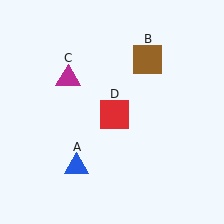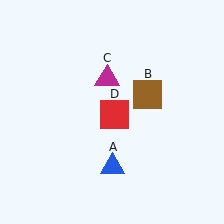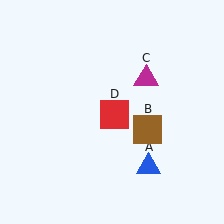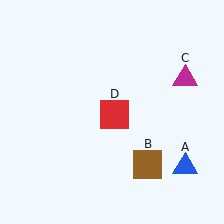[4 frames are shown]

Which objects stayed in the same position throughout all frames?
Red square (object D) remained stationary.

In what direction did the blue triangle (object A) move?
The blue triangle (object A) moved right.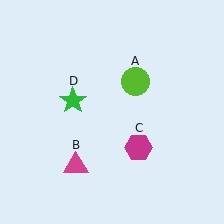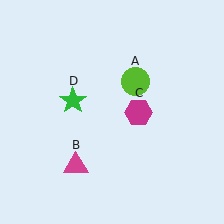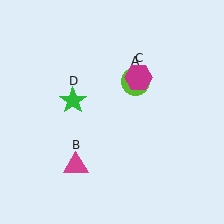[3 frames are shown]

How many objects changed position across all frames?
1 object changed position: magenta hexagon (object C).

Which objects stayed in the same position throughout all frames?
Lime circle (object A) and magenta triangle (object B) and green star (object D) remained stationary.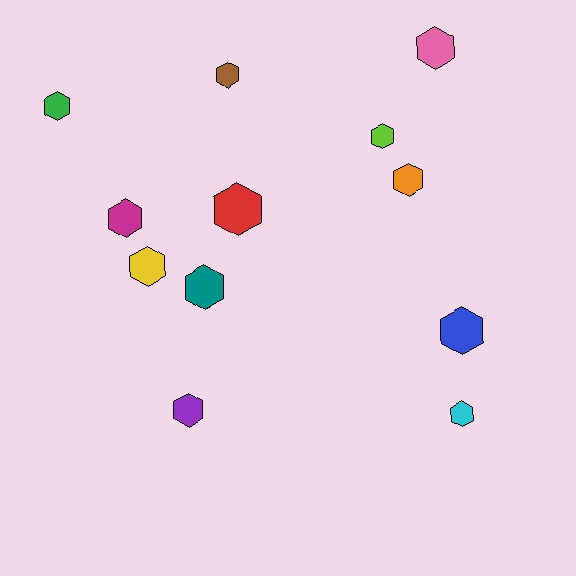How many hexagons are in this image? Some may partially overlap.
There are 12 hexagons.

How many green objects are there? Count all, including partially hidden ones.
There is 1 green object.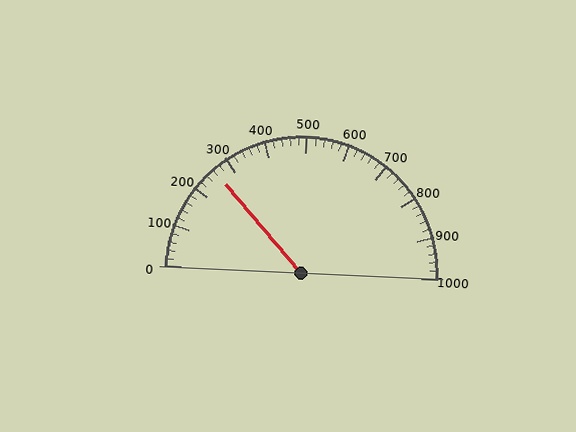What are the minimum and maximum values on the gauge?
The gauge ranges from 0 to 1000.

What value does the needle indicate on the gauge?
The needle indicates approximately 260.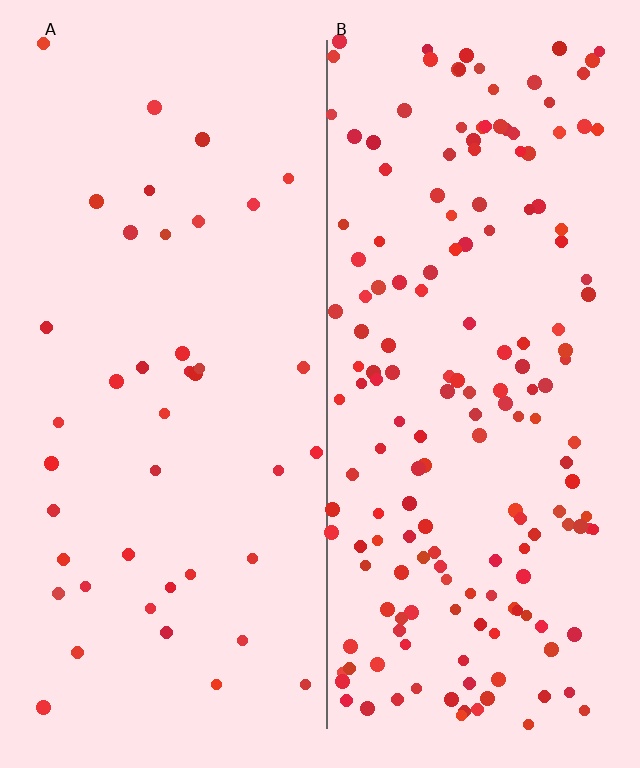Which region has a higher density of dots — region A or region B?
B (the right).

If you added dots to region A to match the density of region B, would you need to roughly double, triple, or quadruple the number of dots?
Approximately quadruple.